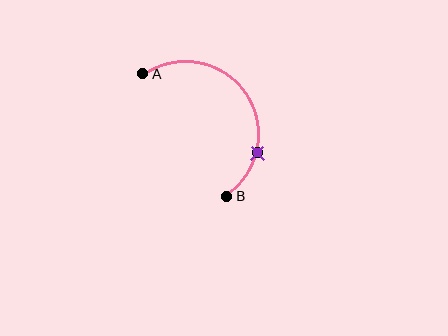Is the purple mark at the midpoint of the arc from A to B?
No. The purple mark lies on the arc but is closer to endpoint B. The arc midpoint would be at the point on the curve equidistant along the arc from both A and B.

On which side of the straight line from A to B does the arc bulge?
The arc bulges above and to the right of the straight line connecting A and B.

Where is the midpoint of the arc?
The arc midpoint is the point on the curve farthest from the straight line joining A and B. It sits above and to the right of that line.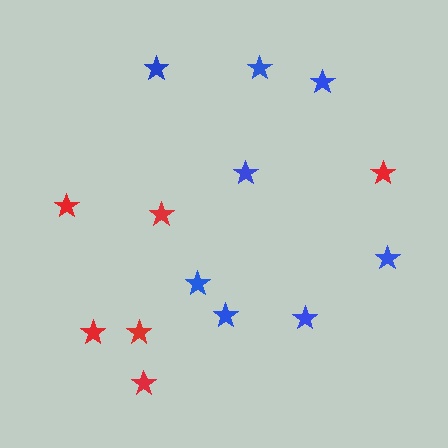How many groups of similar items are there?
There are 2 groups: one group of blue stars (8) and one group of red stars (6).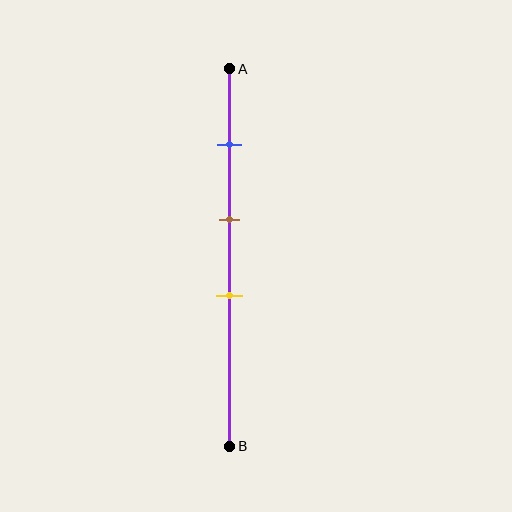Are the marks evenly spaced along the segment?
Yes, the marks are approximately evenly spaced.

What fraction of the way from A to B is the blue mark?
The blue mark is approximately 20% (0.2) of the way from A to B.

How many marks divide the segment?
There are 3 marks dividing the segment.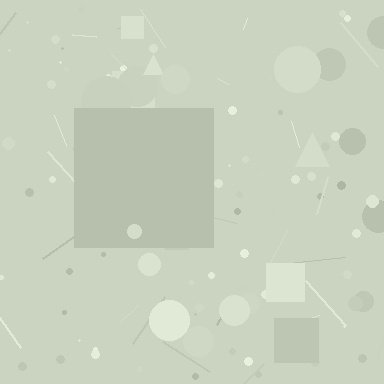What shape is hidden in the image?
A square is hidden in the image.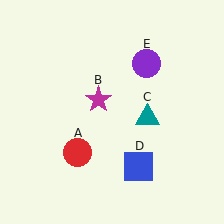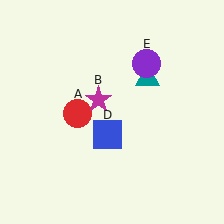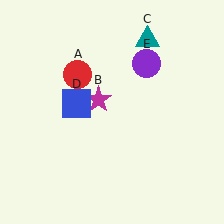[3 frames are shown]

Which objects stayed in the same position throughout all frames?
Magenta star (object B) and purple circle (object E) remained stationary.